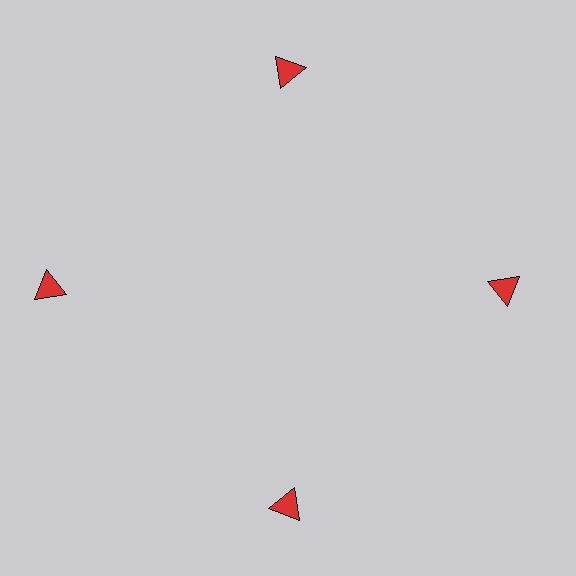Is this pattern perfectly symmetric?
No. The 4 red triangles are arranged in a ring, but one element near the 9 o'clock position is pushed outward from the center, breaking the 4-fold rotational symmetry.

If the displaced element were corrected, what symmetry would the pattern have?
It would have 4-fold rotational symmetry — the pattern would map onto itself every 90 degrees.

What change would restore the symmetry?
The symmetry would be restored by moving it inward, back onto the ring so that all 4 triangles sit at equal angles and equal distance from the center.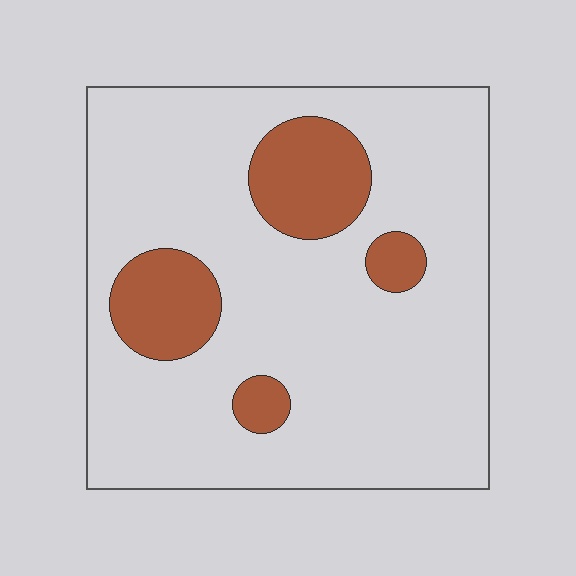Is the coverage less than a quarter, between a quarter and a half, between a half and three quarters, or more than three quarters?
Less than a quarter.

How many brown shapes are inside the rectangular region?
4.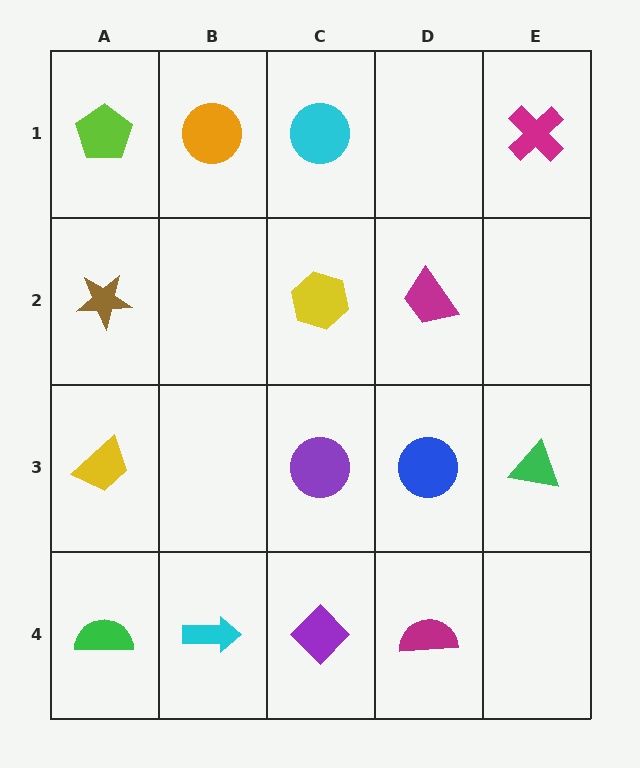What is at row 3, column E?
A green triangle.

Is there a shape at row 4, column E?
No, that cell is empty.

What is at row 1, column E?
A magenta cross.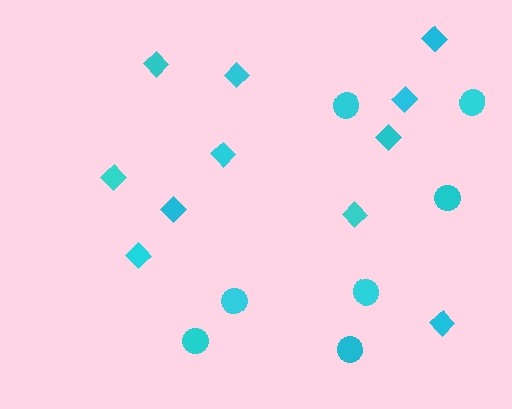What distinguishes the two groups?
There are 2 groups: one group of circles (7) and one group of diamonds (11).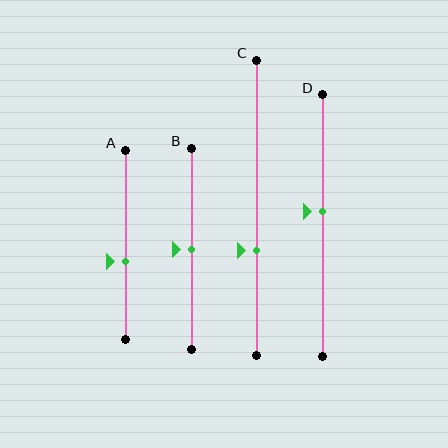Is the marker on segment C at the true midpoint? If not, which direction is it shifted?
No, the marker on segment C is shifted downward by about 15% of the segment length.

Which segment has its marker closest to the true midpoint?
Segment B has its marker closest to the true midpoint.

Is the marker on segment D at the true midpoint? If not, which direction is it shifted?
No, the marker on segment D is shifted upward by about 5% of the segment length.